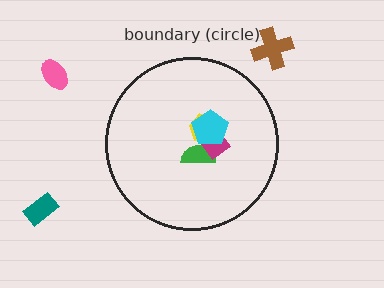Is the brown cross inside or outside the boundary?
Outside.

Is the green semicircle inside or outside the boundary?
Inside.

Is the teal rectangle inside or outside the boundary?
Outside.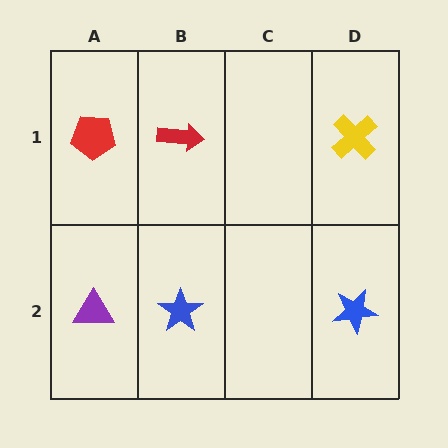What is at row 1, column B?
A red arrow.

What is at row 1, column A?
A red pentagon.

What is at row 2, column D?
A blue star.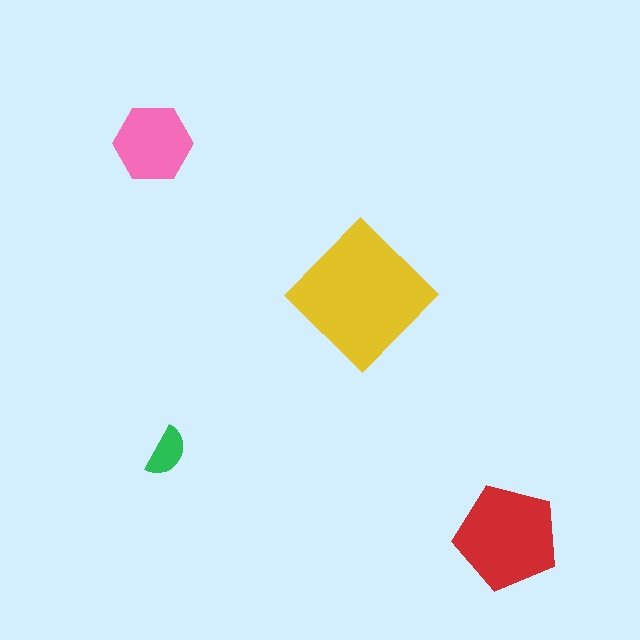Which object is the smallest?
The green semicircle.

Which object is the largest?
The yellow diamond.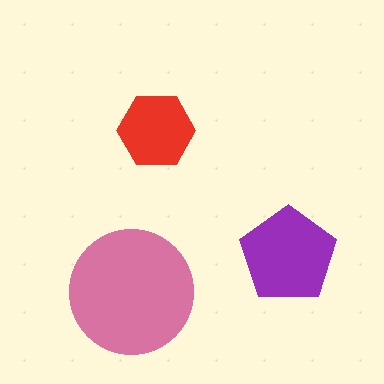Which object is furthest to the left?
The pink circle is leftmost.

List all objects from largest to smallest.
The pink circle, the purple pentagon, the red hexagon.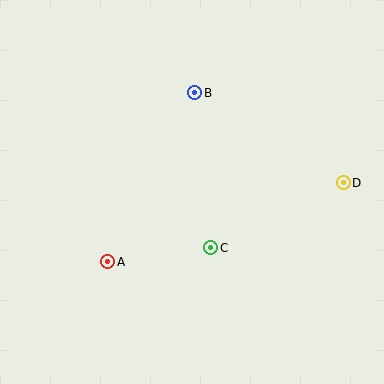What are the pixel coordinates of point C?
Point C is at (211, 248).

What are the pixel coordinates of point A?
Point A is at (108, 262).